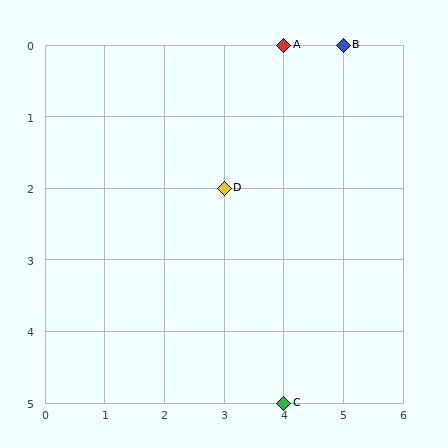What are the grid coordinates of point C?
Point C is at grid coordinates (4, 5).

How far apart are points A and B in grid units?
Points A and B are 1 column apart.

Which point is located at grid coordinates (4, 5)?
Point C is at (4, 5).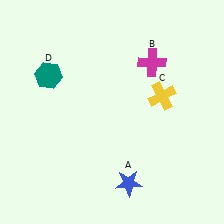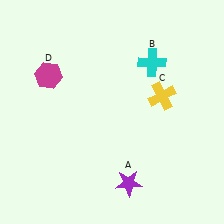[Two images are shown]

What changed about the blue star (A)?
In Image 1, A is blue. In Image 2, it changed to purple.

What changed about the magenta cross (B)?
In Image 1, B is magenta. In Image 2, it changed to cyan.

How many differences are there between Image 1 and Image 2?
There are 3 differences between the two images.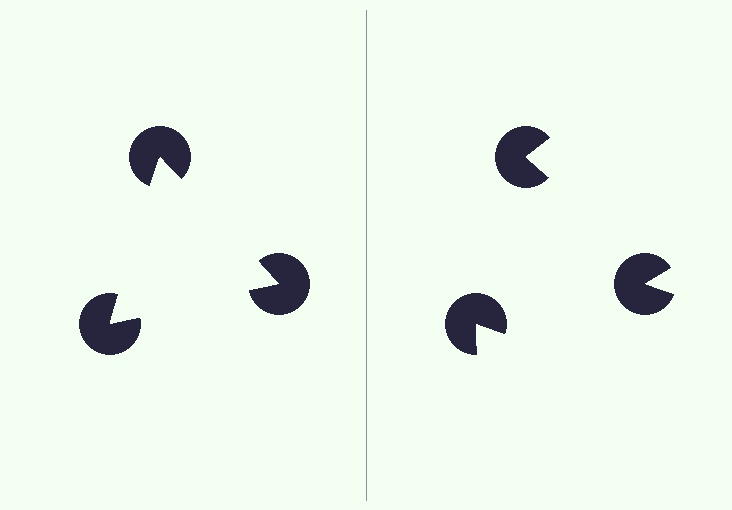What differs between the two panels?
The pac-man discs are positioned identically on both sides; only the wedge orientations differ. On the left they align to a triangle; on the right they are misaligned.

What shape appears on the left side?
An illusory triangle.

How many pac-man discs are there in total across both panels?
6 — 3 on each side.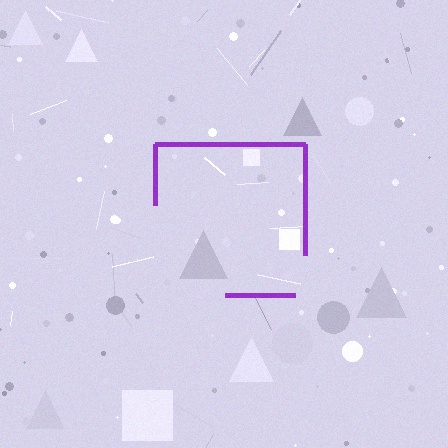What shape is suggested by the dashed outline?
The dashed outline suggests a square.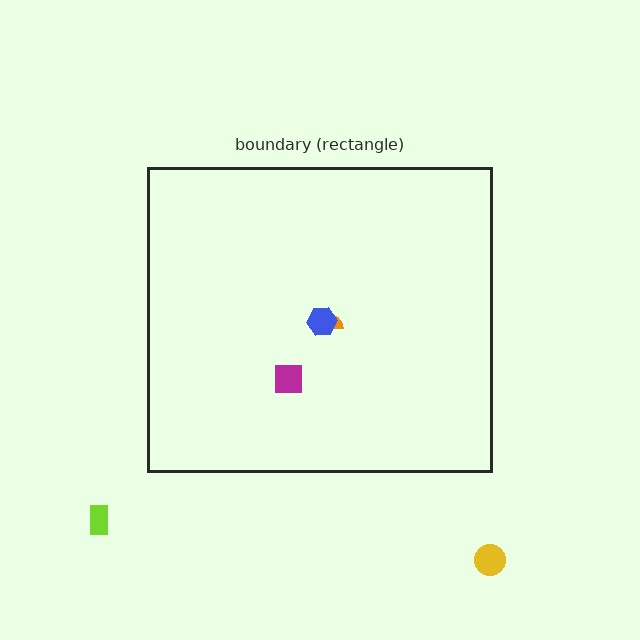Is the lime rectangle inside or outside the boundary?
Outside.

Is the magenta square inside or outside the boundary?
Inside.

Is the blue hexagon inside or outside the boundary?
Inside.